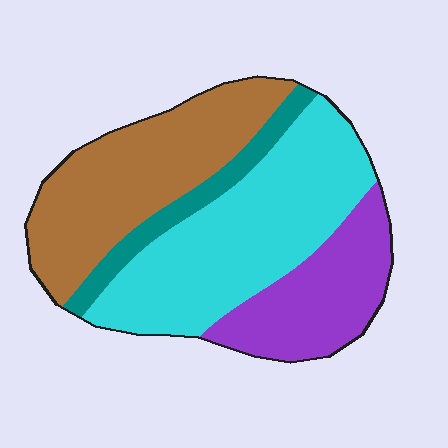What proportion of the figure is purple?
Purple covers 21% of the figure.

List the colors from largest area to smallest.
From largest to smallest: cyan, brown, purple, teal.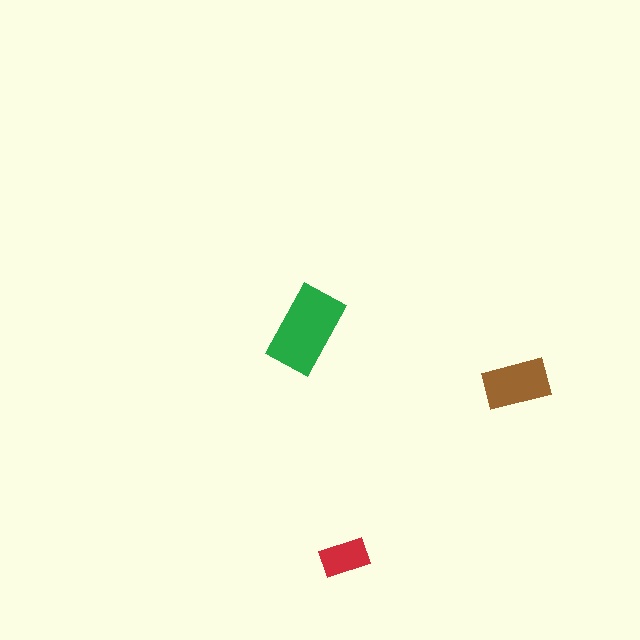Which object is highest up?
The green rectangle is topmost.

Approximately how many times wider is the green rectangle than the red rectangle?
About 2 times wider.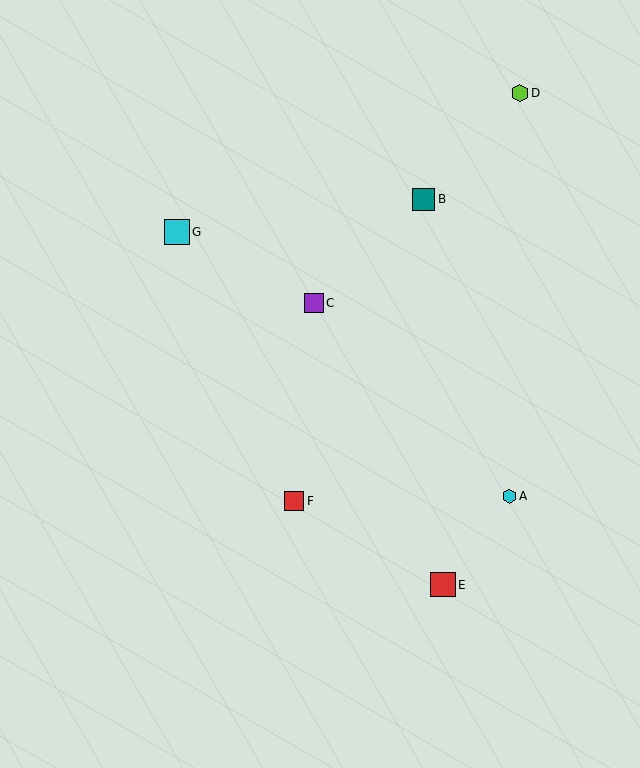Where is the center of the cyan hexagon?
The center of the cyan hexagon is at (509, 496).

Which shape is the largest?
The red square (labeled E) is the largest.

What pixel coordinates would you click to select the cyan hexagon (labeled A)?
Click at (509, 496) to select the cyan hexagon A.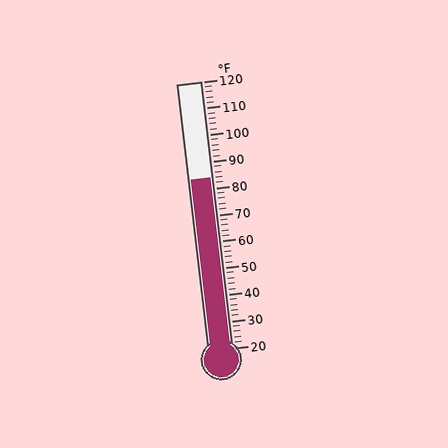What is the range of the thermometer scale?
The thermometer scale ranges from 20°F to 120°F.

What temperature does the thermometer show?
The thermometer shows approximately 84°F.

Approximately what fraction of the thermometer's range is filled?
The thermometer is filled to approximately 65% of its range.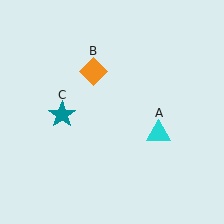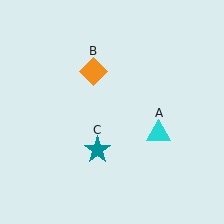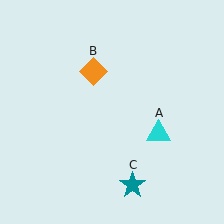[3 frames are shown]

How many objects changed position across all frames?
1 object changed position: teal star (object C).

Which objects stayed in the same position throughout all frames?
Cyan triangle (object A) and orange diamond (object B) remained stationary.